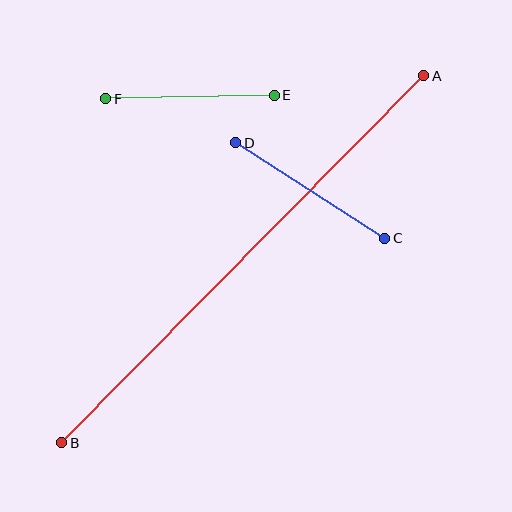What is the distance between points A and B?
The distance is approximately 516 pixels.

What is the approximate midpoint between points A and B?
The midpoint is at approximately (243, 259) pixels.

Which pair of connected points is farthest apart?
Points A and B are farthest apart.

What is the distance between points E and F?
The distance is approximately 169 pixels.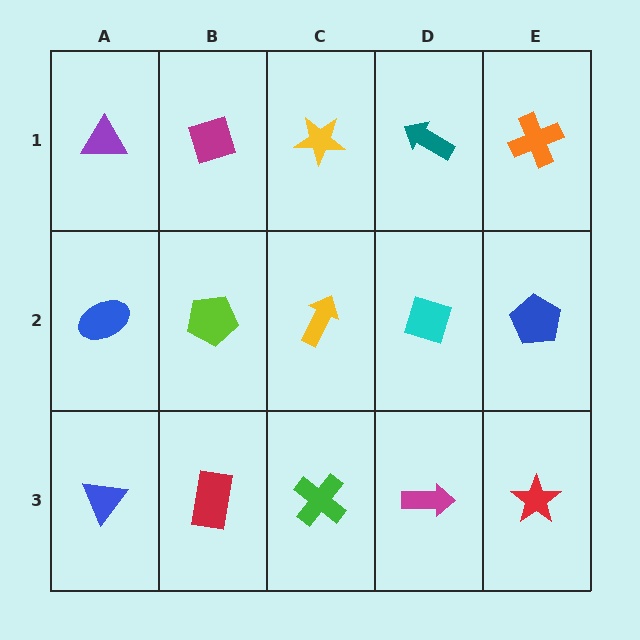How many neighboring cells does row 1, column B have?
3.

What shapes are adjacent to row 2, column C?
A yellow star (row 1, column C), a green cross (row 3, column C), a lime pentagon (row 2, column B), a cyan diamond (row 2, column D).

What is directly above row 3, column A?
A blue ellipse.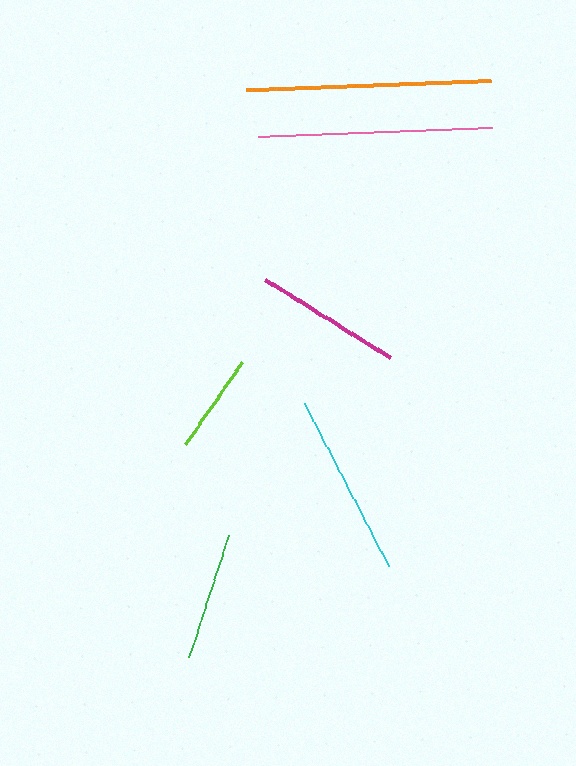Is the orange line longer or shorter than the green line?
The orange line is longer than the green line.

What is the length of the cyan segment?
The cyan segment is approximately 183 pixels long.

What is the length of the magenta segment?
The magenta segment is approximately 148 pixels long.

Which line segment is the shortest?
The lime line is the shortest at approximately 100 pixels.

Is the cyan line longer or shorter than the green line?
The cyan line is longer than the green line.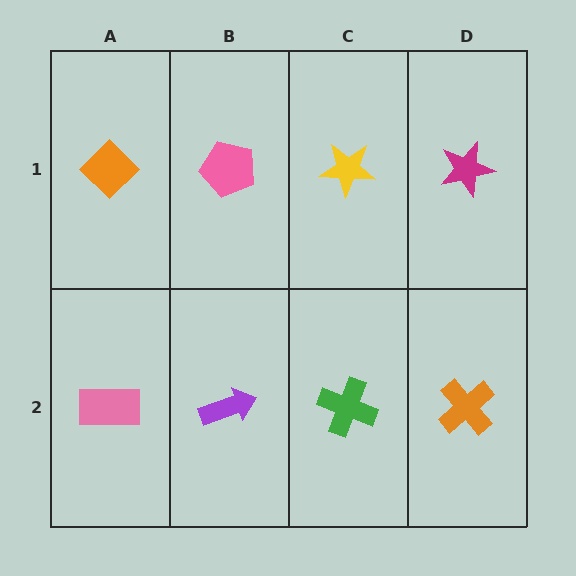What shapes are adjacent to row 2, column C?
A yellow star (row 1, column C), a purple arrow (row 2, column B), an orange cross (row 2, column D).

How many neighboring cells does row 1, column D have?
2.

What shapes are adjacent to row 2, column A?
An orange diamond (row 1, column A), a purple arrow (row 2, column B).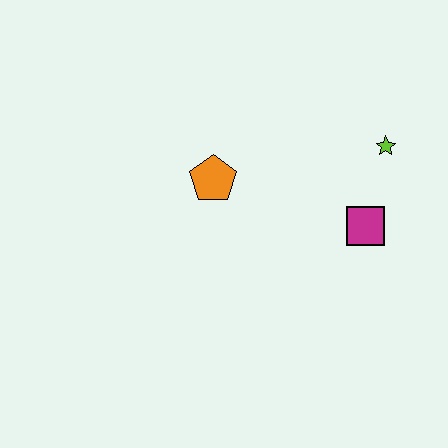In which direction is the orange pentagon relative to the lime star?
The orange pentagon is to the left of the lime star.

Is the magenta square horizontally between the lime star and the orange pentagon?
Yes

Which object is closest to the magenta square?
The lime star is closest to the magenta square.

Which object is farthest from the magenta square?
The orange pentagon is farthest from the magenta square.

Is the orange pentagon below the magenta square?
No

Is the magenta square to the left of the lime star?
Yes